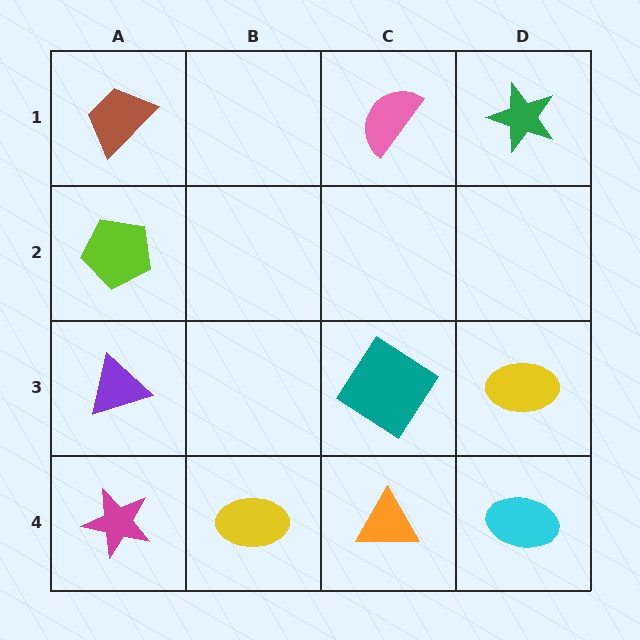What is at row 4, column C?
An orange triangle.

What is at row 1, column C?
A pink semicircle.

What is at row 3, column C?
A teal diamond.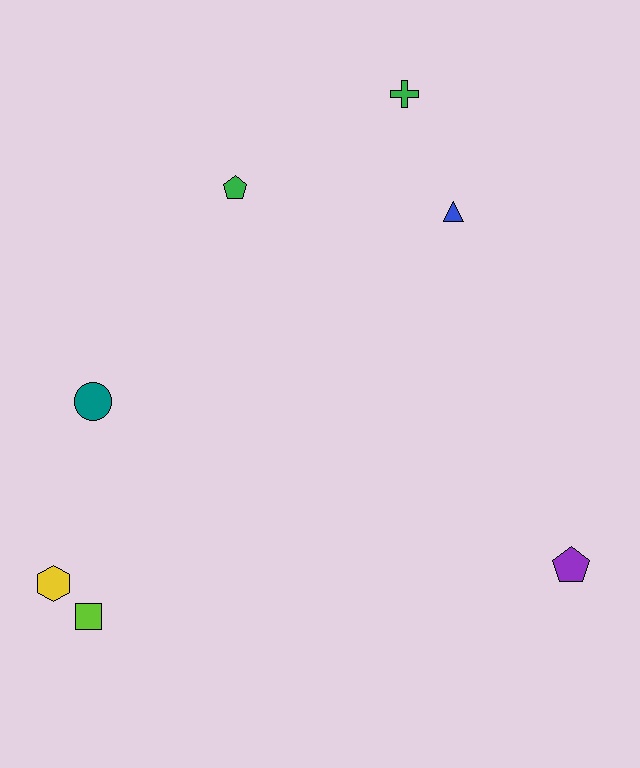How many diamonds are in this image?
There are no diamonds.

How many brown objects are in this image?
There are no brown objects.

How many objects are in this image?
There are 7 objects.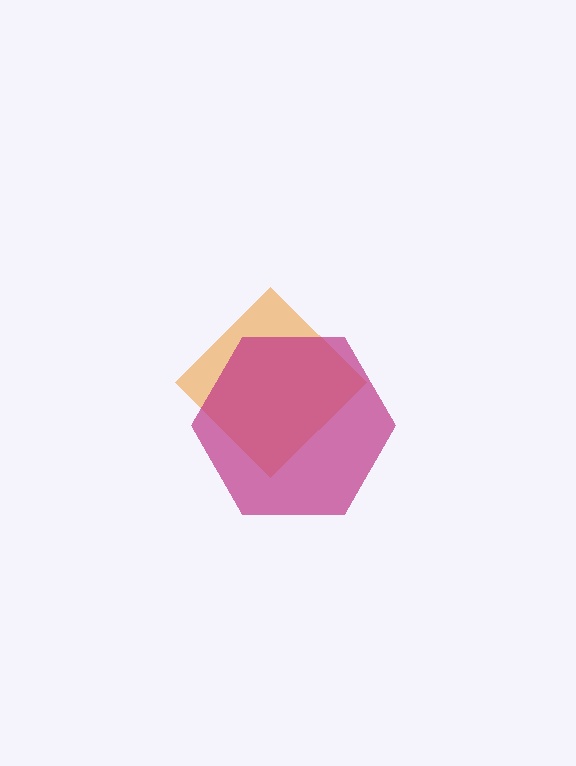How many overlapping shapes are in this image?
There are 2 overlapping shapes in the image.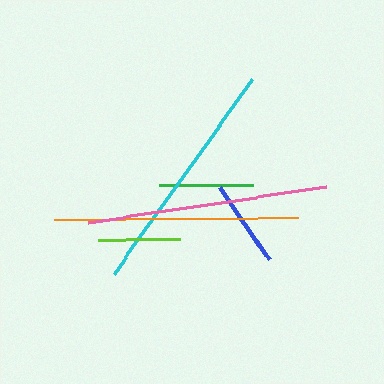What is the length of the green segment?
The green segment is approximately 94 pixels long.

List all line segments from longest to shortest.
From longest to shortest: orange, pink, cyan, green, blue, lime.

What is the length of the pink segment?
The pink segment is approximately 240 pixels long.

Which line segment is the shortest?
The lime line is the shortest at approximately 83 pixels.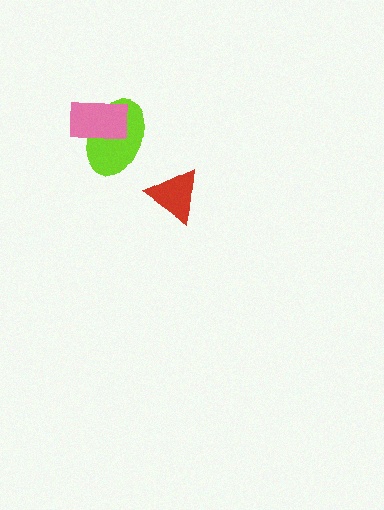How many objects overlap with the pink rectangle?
1 object overlaps with the pink rectangle.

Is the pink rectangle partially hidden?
No, no other shape covers it.